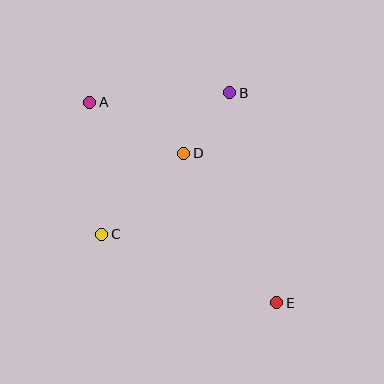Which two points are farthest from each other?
Points A and E are farthest from each other.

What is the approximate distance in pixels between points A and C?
The distance between A and C is approximately 132 pixels.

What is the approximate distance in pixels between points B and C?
The distance between B and C is approximately 191 pixels.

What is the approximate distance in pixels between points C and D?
The distance between C and D is approximately 115 pixels.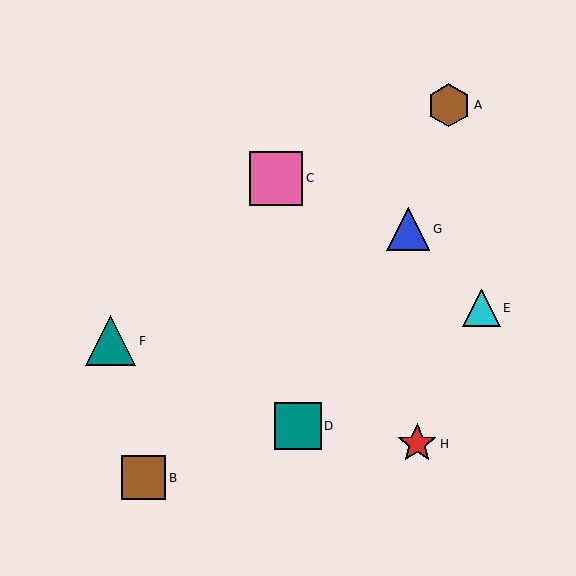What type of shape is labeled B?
Shape B is a brown square.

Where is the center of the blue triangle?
The center of the blue triangle is at (408, 229).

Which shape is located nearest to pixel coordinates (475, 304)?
The cyan triangle (labeled E) at (482, 308) is nearest to that location.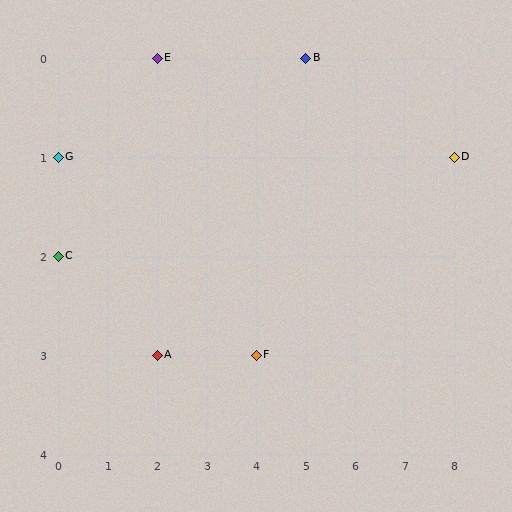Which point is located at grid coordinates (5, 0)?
Point B is at (5, 0).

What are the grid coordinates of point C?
Point C is at grid coordinates (0, 2).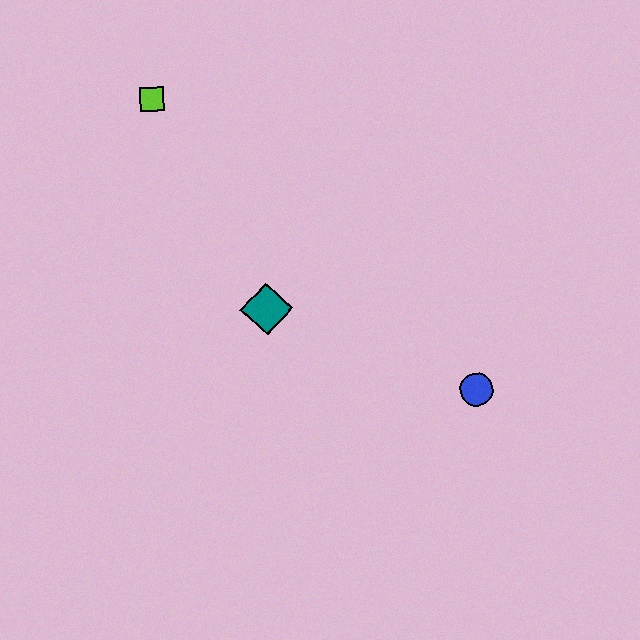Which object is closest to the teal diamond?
The blue circle is closest to the teal diamond.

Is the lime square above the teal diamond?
Yes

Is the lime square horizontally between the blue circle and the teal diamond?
No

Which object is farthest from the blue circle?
The lime square is farthest from the blue circle.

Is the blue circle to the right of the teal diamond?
Yes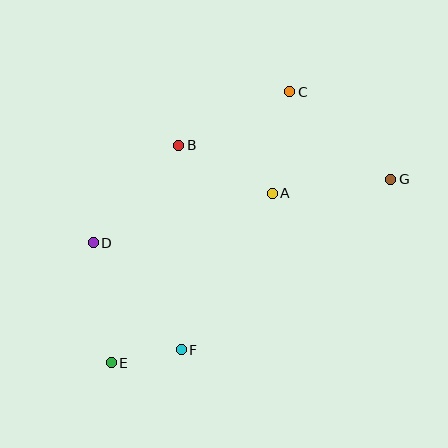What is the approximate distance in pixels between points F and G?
The distance between F and G is approximately 270 pixels.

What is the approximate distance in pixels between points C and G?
The distance between C and G is approximately 134 pixels.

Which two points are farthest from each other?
Points E and G are farthest from each other.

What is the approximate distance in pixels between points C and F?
The distance between C and F is approximately 279 pixels.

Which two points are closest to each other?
Points E and F are closest to each other.